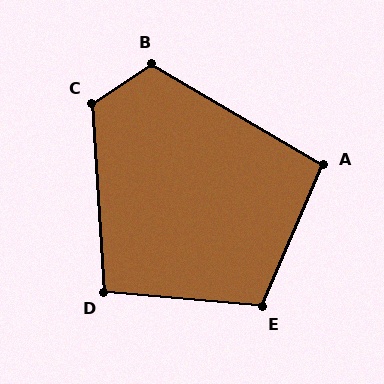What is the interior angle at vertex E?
Approximately 108 degrees (obtuse).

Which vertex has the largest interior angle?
C, at approximately 119 degrees.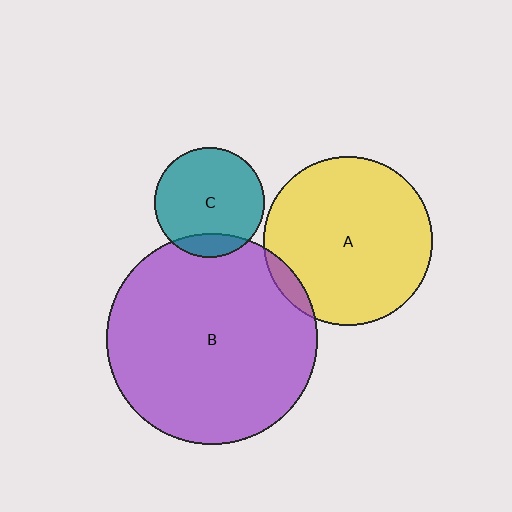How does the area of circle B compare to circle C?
Approximately 3.7 times.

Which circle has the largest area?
Circle B (purple).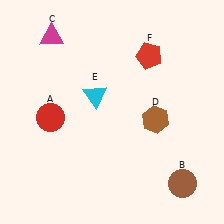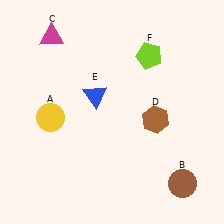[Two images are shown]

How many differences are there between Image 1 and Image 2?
There are 3 differences between the two images.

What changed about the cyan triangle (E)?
In Image 1, E is cyan. In Image 2, it changed to blue.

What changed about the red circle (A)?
In Image 1, A is red. In Image 2, it changed to yellow.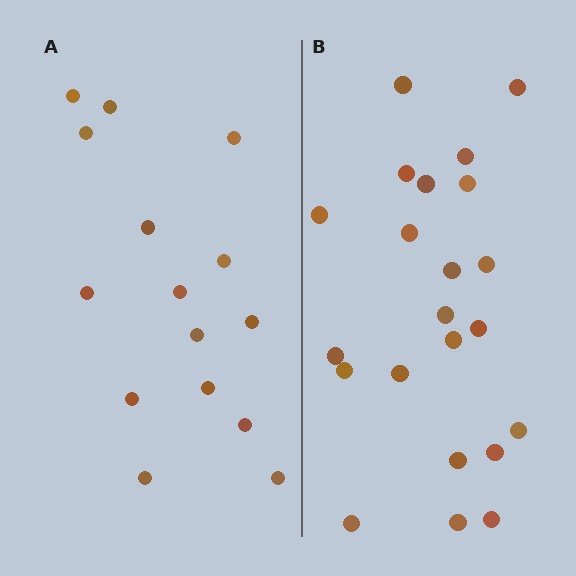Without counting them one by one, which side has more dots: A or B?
Region B (the right region) has more dots.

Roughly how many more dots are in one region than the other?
Region B has roughly 8 or so more dots than region A.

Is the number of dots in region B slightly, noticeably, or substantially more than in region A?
Region B has substantially more. The ratio is roughly 1.5 to 1.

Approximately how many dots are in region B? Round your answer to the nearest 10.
About 20 dots. (The exact count is 22, which rounds to 20.)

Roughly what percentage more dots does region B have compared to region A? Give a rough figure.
About 45% more.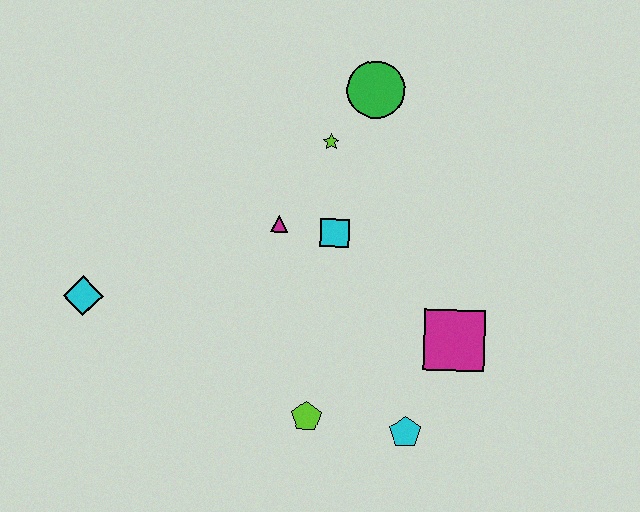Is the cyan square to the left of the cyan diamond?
No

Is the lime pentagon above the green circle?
No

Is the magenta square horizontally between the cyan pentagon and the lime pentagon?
No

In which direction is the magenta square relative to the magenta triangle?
The magenta square is to the right of the magenta triangle.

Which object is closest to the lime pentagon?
The cyan pentagon is closest to the lime pentagon.